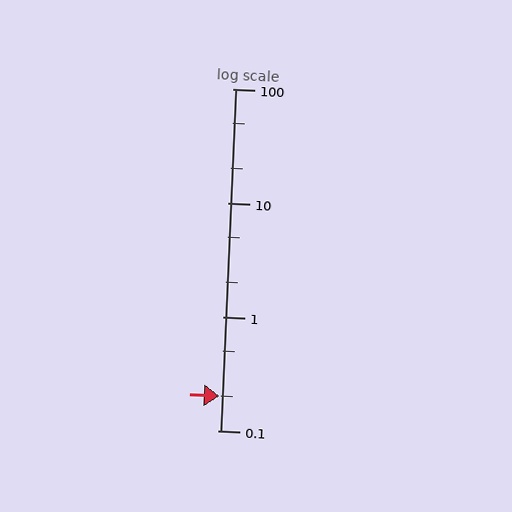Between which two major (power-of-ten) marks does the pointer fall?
The pointer is between 0.1 and 1.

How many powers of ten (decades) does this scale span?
The scale spans 3 decades, from 0.1 to 100.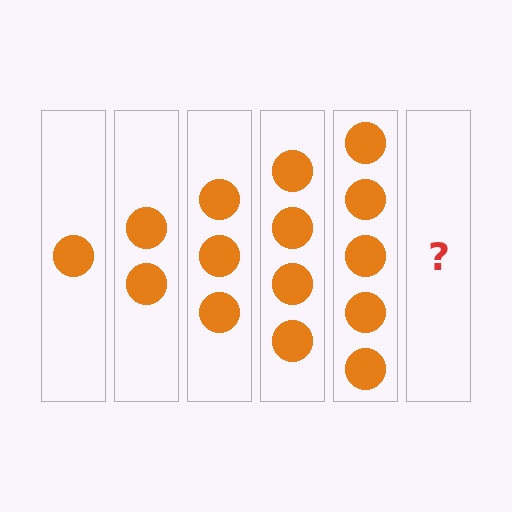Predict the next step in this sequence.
The next step is 6 circles.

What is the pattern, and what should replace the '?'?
The pattern is that each step adds one more circle. The '?' should be 6 circles.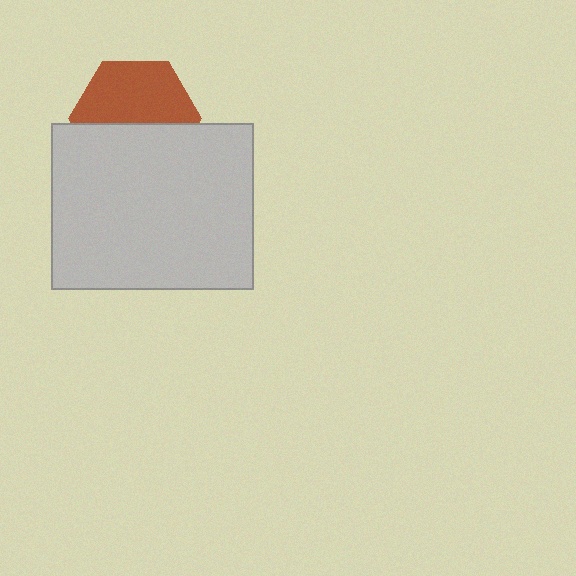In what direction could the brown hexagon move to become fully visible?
The brown hexagon could move up. That would shift it out from behind the light gray rectangle entirely.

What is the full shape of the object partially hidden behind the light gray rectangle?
The partially hidden object is a brown hexagon.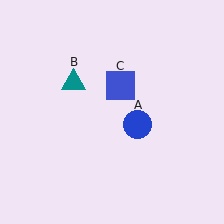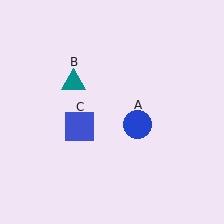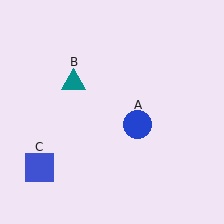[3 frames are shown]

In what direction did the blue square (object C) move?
The blue square (object C) moved down and to the left.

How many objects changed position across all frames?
1 object changed position: blue square (object C).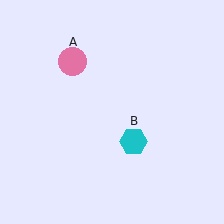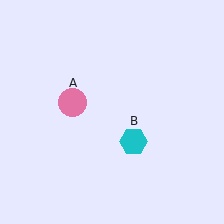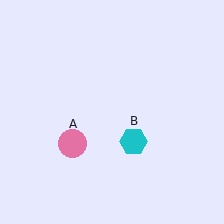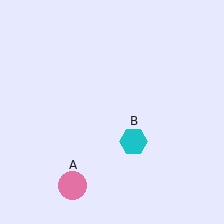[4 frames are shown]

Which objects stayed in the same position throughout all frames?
Cyan hexagon (object B) remained stationary.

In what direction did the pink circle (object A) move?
The pink circle (object A) moved down.